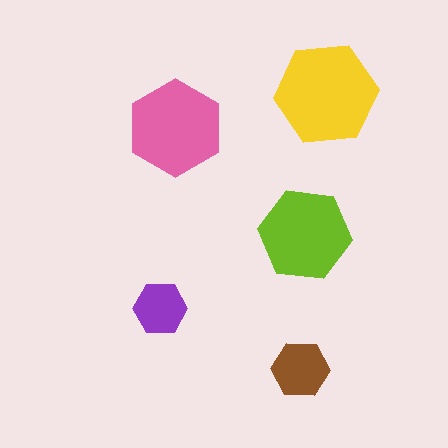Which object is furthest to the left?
The purple hexagon is leftmost.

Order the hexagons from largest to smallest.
the yellow one, the pink one, the lime one, the brown one, the purple one.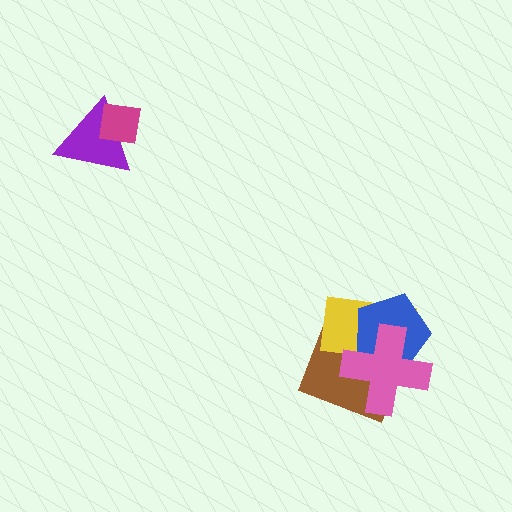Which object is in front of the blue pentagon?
The pink cross is in front of the blue pentagon.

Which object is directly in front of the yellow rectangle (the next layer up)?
The blue pentagon is directly in front of the yellow rectangle.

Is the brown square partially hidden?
Yes, it is partially covered by another shape.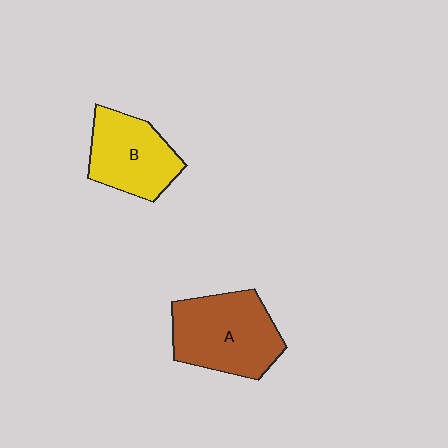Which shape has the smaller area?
Shape B (yellow).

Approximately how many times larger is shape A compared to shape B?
Approximately 1.3 times.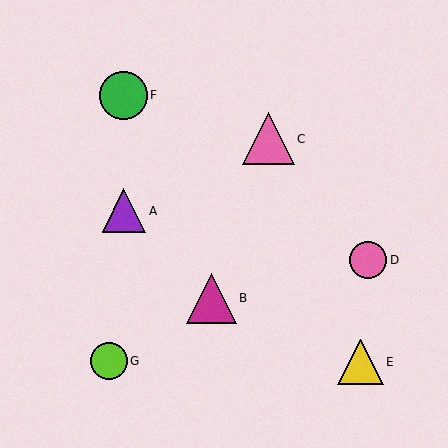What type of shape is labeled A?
Shape A is a purple triangle.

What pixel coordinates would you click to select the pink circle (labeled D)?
Click at (368, 260) to select the pink circle D.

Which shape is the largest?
The pink triangle (labeled C) is the largest.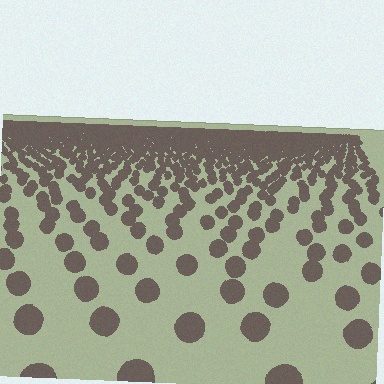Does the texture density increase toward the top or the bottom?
Density increases toward the top.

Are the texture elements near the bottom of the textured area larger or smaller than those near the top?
Larger. Near the bottom, elements are closer to the viewer and appear at a bigger on-screen size.